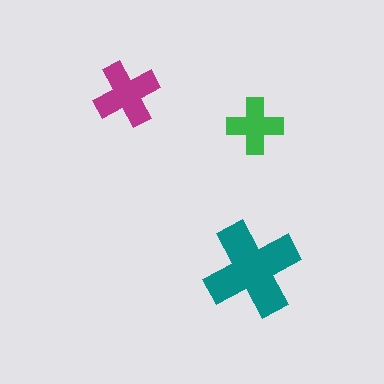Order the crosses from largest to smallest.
the teal one, the magenta one, the green one.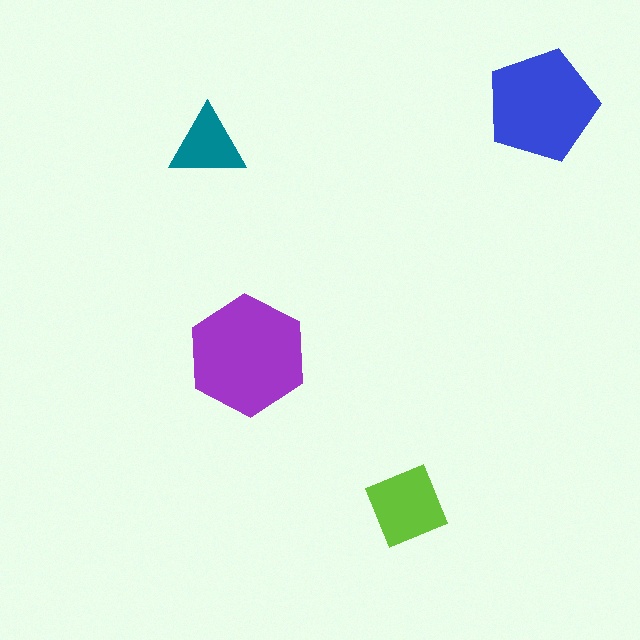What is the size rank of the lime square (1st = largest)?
3rd.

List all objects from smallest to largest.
The teal triangle, the lime square, the blue pentagon, the purple hexagon.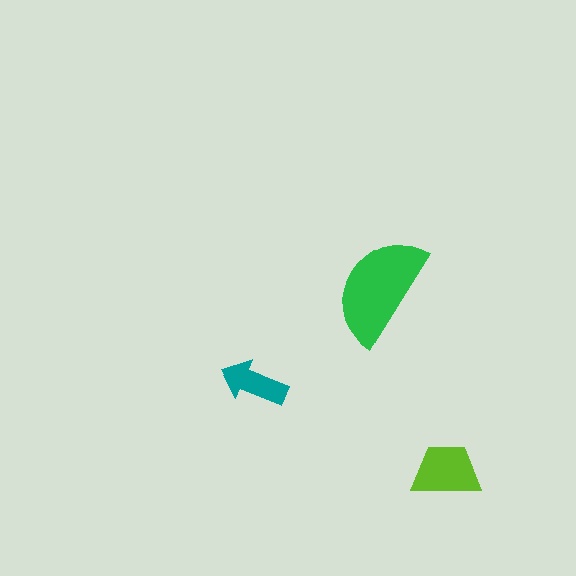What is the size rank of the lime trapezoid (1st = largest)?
2nd.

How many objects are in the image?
There are 3 objects in the image.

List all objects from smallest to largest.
The teal arrow, the lime trapezoid, the green semicircle.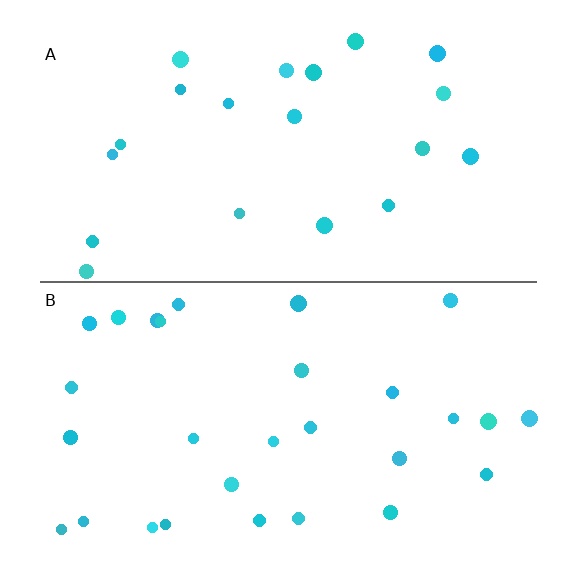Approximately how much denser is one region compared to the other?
Approximately 1.4× — region B over region A.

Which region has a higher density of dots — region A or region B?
B (the bottom).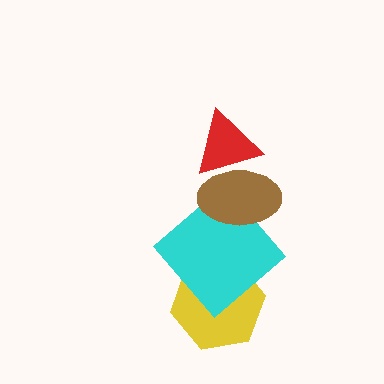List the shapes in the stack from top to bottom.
From top to bottom: the red triangle, the brown ellipse, the cyan diamond, the yellow hexagon.